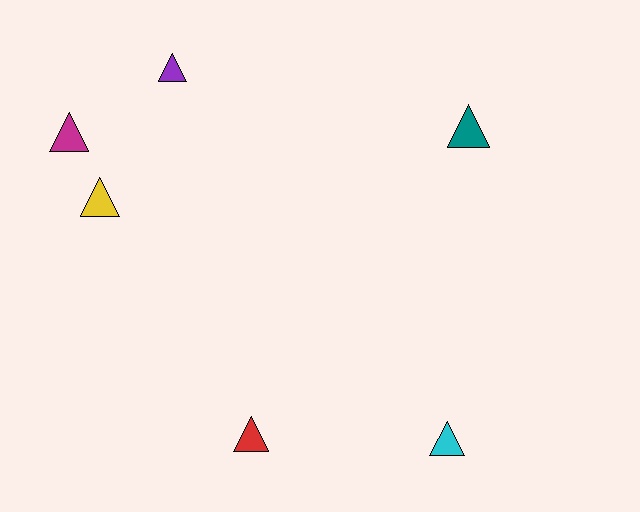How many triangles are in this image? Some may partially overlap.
There are 6 triangles.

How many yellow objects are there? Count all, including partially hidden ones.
There is 1 yellow object.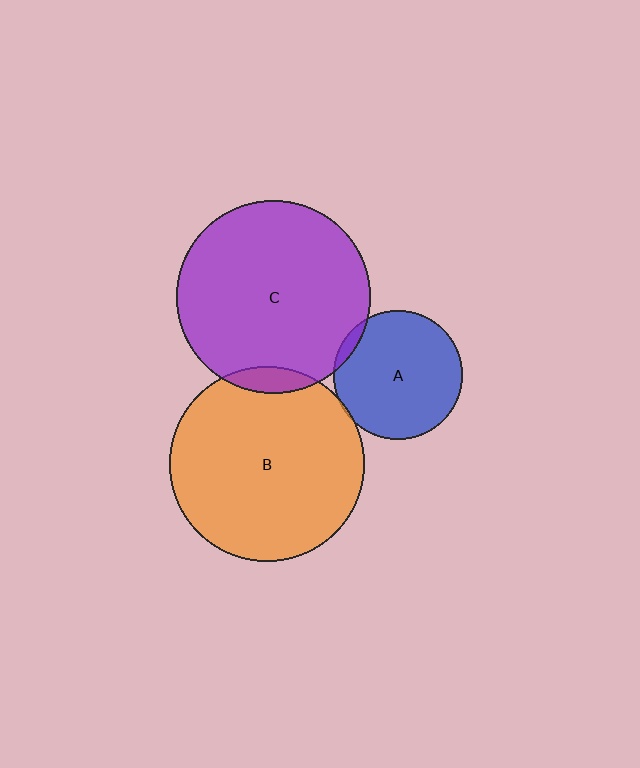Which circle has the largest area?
Circle B (orange).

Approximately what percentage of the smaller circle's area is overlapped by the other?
Approximately 5%.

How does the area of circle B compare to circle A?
Approximately 2.3 times.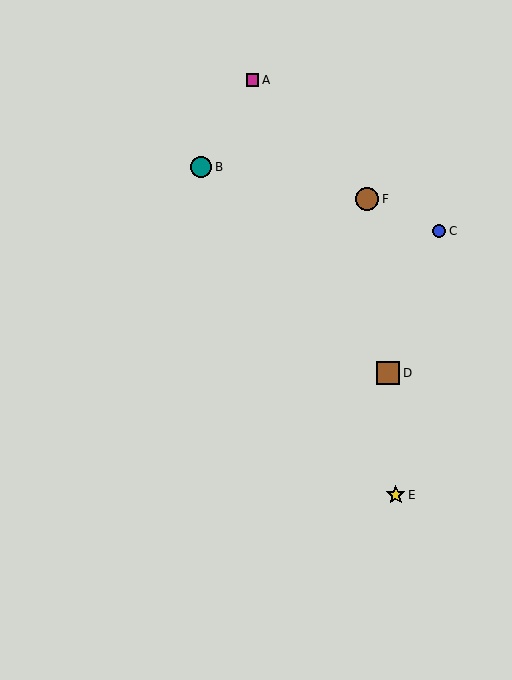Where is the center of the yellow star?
The center of the yellow star is at (396, 495).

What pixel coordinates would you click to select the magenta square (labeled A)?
Click at (252, 80) to select the magenta square A.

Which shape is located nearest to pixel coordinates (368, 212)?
The brown circle (labeled F) at (367, 199) is nearest to that location.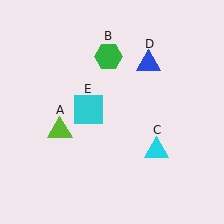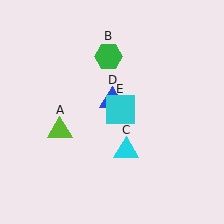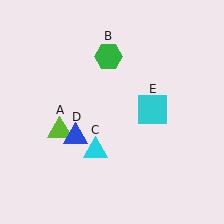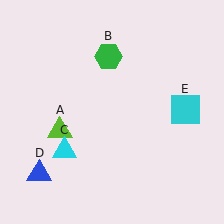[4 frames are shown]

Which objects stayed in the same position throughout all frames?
Lime triangle (object A) and green hexagon (object B) remained stationary.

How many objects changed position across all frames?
3 objects changed position: cyan triangle (object C), blue triangle (object D), cyan square (object E).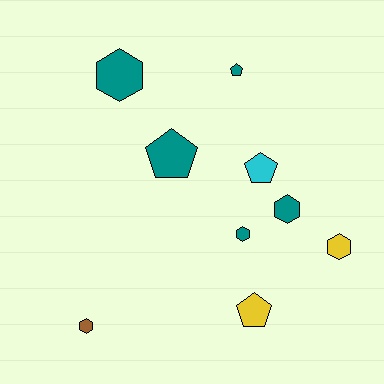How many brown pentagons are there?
There are no brown pentagons.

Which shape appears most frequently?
Hexagon, with 5 objects.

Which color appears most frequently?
Teal, with 5 objects.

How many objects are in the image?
There are 9 objects.